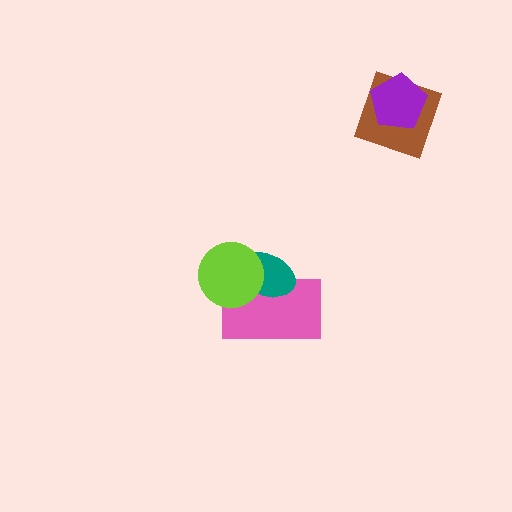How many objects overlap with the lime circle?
2 objects overlap with the lime circle.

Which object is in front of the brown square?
The purple pentagon is in front of the brown square.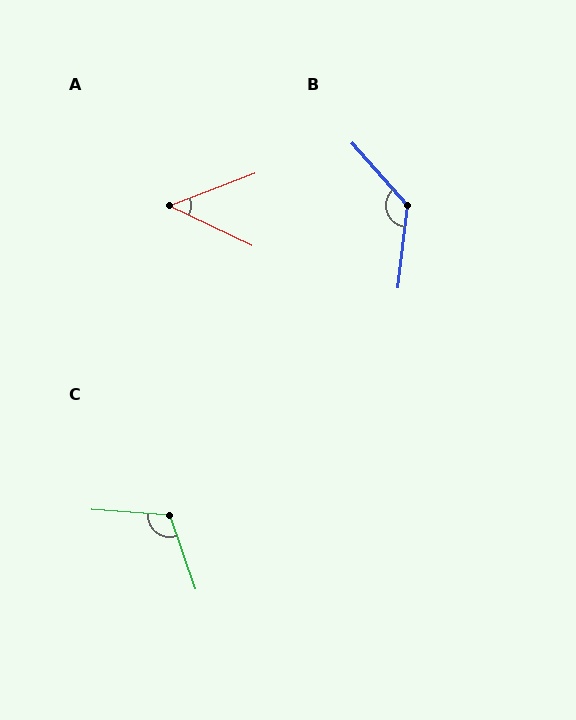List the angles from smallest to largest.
A (46°), C (113°), B (132°).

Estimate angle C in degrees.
Approximately 113 degrees.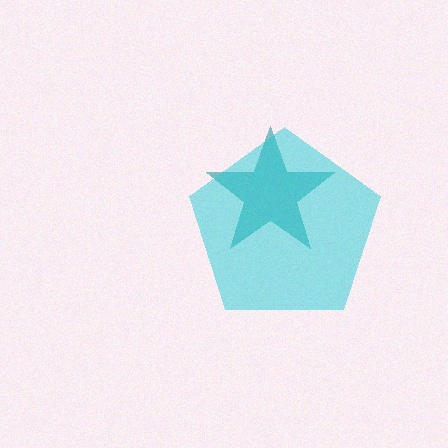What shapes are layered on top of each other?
The layered shapes are: a teal star, a cyan pentagon.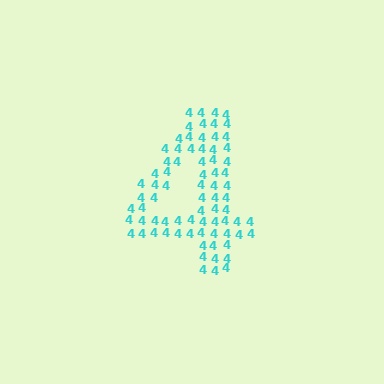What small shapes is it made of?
It is made of small digit 4's.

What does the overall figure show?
The overall figure shows the digit 4.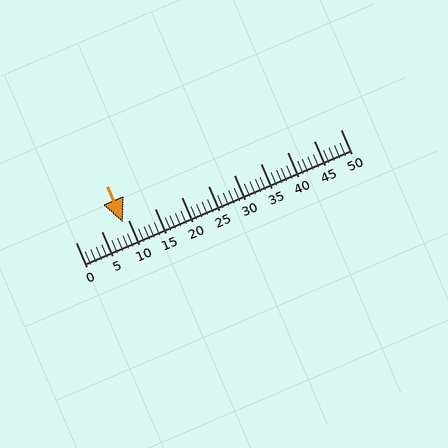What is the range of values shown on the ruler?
The ruler shows values from 0 to 50.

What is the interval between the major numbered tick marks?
The major tick marks are spaced 5 units apart.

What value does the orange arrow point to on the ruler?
The orange arrow points to approximately 9.